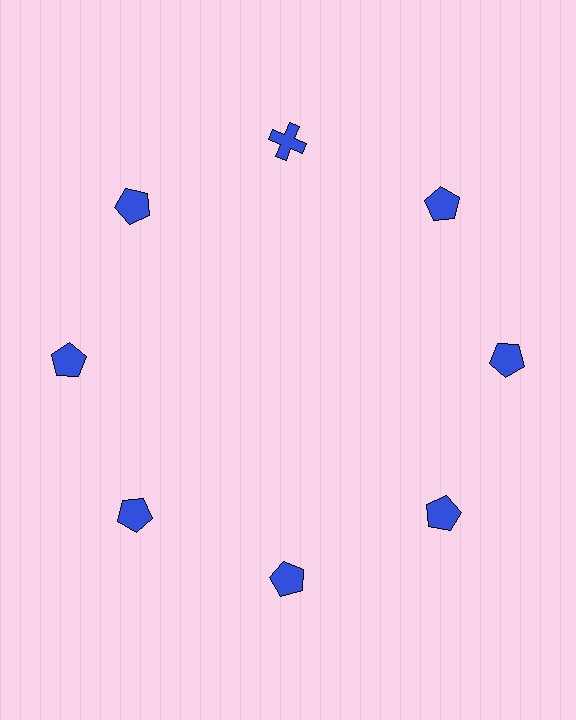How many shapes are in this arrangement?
There are 8 shapes arranged in a ring pattern.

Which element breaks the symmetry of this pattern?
The blue cross at roughly the 12 o'clock position breaks the symmetry. All other shapes are blue pentagons.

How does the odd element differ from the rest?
It has a different shape: cross instead of pentagon.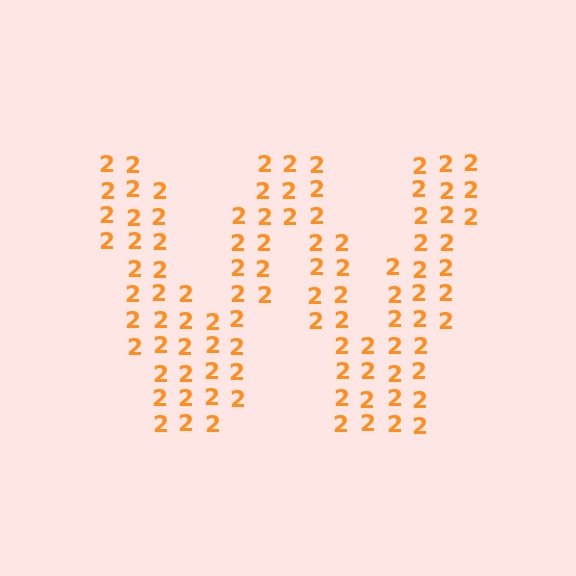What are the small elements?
The small elements are digit 2's.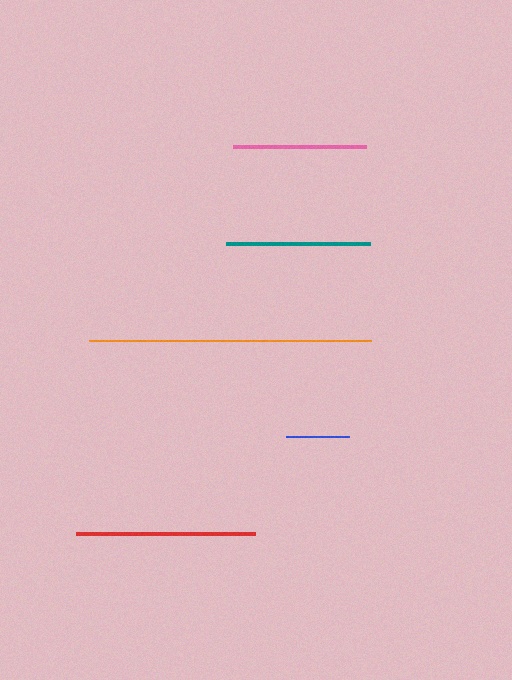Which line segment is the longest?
The orange line is the longest at approximately 282 pixels.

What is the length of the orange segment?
The orange segment is approximately 282 pixels long.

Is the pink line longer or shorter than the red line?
The red line is longer than the pink line.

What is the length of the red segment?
The red segment is approximately 179 pixels long.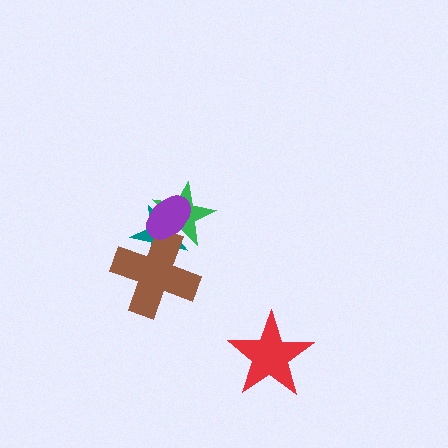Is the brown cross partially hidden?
Yes, it is partially covered by another shape.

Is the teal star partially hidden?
Yes, it is partially covered by another shape.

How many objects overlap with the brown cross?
3 objects overlap with the brown cross.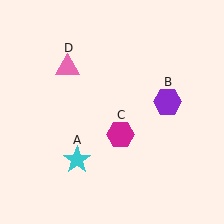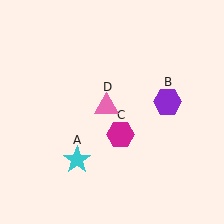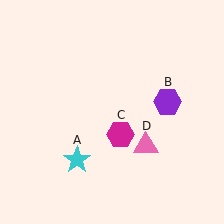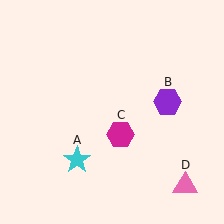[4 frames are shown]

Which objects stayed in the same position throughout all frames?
Cyan star (object A) and purple hexagon (object B) and magenta hexagon (object C) remained stationary.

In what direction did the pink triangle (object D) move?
The pink triangle (object D) moved down and to the right.